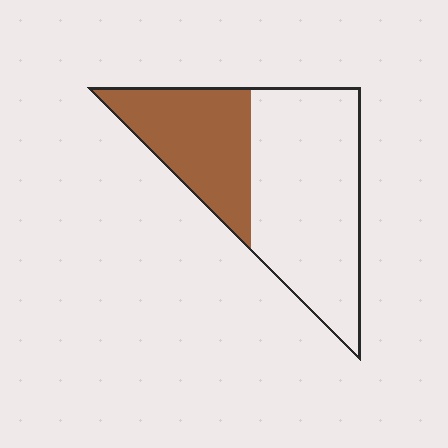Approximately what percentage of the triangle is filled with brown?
Approximately 35%.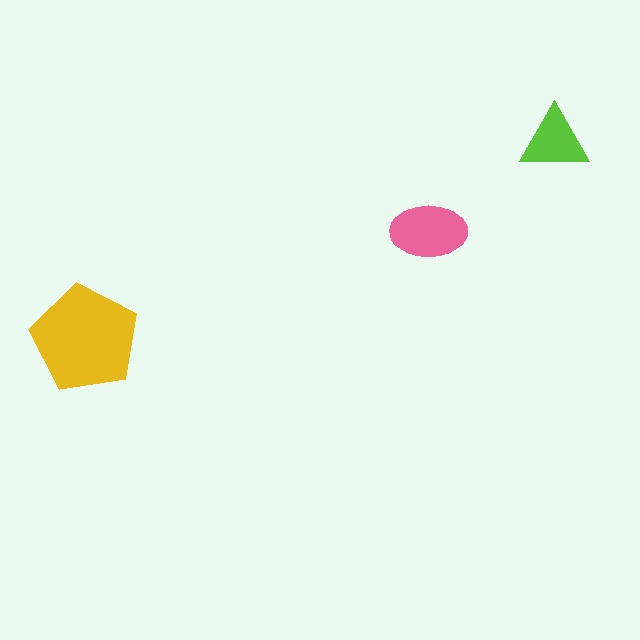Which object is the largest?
The yellow pentagon.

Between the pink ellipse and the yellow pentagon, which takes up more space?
The yellow pentagon.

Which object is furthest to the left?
The yellow pentagon is leftmost.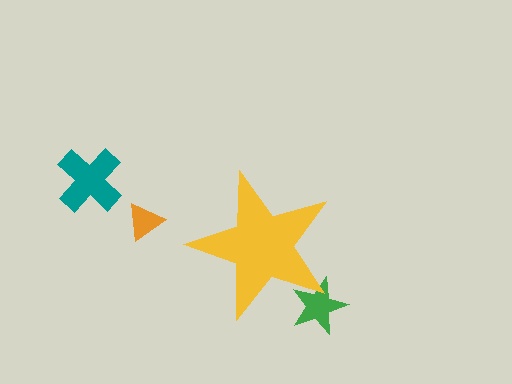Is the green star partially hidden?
Yes, the green star is partially hidden behind the yellow star.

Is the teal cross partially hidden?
No, the teal cross is fully visible.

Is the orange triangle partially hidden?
No, the orange triangle is fully visible.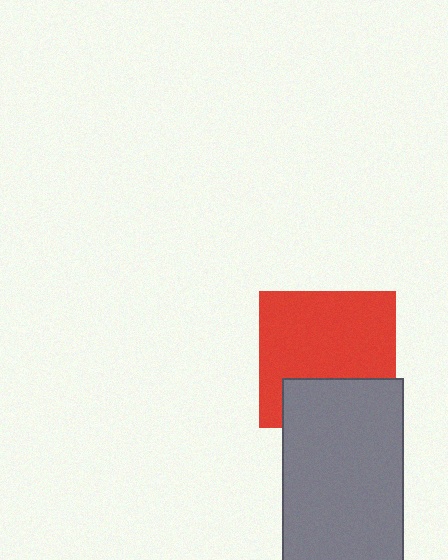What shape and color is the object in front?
The object in front is a gray rectangle.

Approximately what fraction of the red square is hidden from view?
Roughly 31% of the red square is hidden behind the gray rectangle.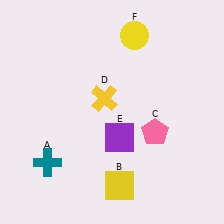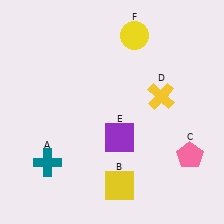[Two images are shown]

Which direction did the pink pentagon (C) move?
The pink pentagon (C) moved right.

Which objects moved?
The objects that moved are: the pink pentagon (C), the yellow cross (D).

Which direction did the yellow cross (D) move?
The yellow cross (D) moved right.